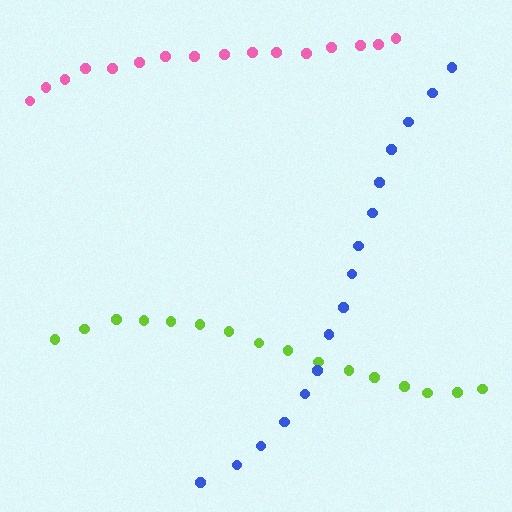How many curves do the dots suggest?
There are 3 distinct paths.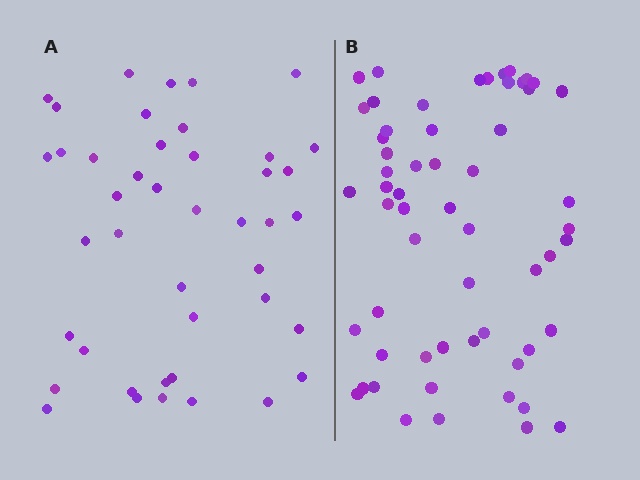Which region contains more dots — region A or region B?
Region B (the right region) has more dots.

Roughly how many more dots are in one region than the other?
Region B has approximately 15 more dots than region A.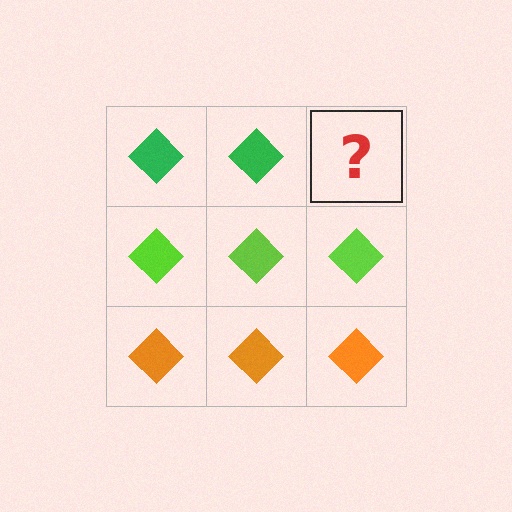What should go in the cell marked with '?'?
The missing cell should contain a green diamond.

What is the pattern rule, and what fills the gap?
The rule is that each row has a consistent color. The gap should be filled with a green diamond.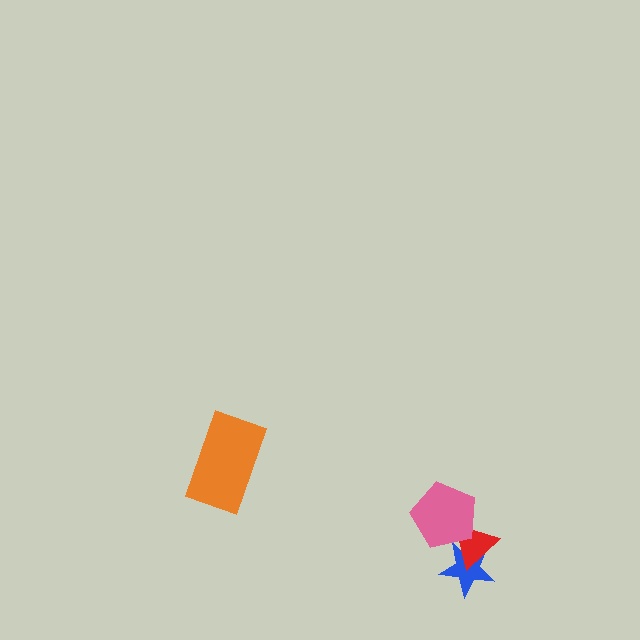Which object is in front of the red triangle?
The pink pentagon is in front of the red triangle.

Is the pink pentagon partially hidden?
No, no other shape covers it.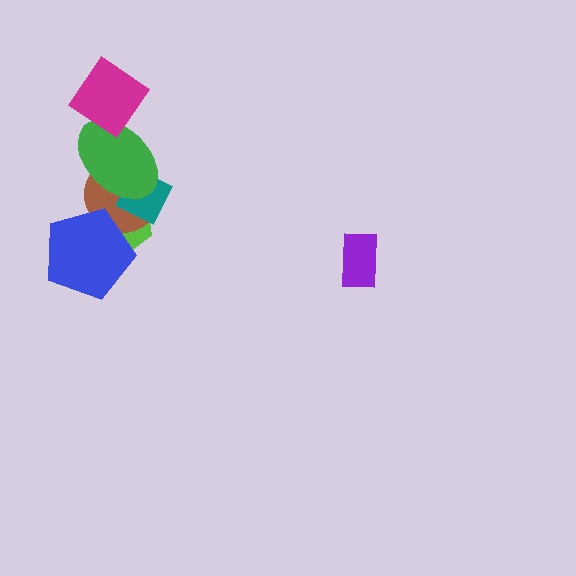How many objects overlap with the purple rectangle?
0 objects overlap with the purple rectangle.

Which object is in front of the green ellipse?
The magenta diamond is in front of the green ellipse.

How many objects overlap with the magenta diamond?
1 object overlaps with the magenta diamond.